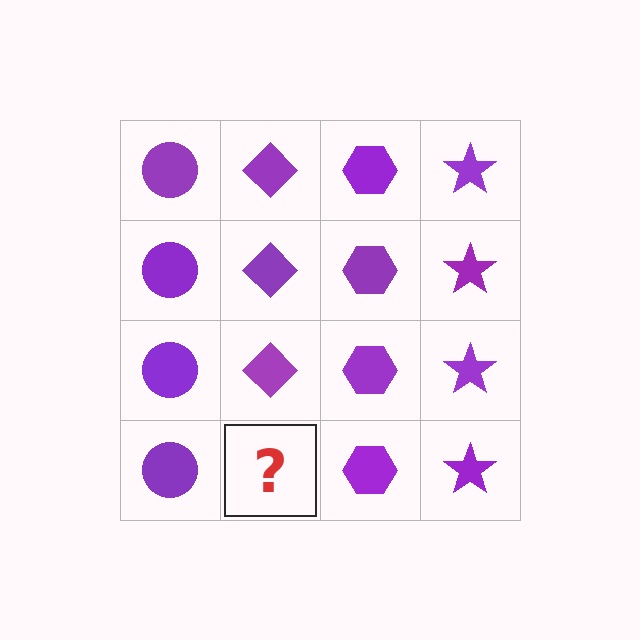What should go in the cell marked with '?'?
The missing cell should contain a purple diamond.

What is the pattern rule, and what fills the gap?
The rule is that each column has a consistent shape. The gap should be filled with a purple diamond.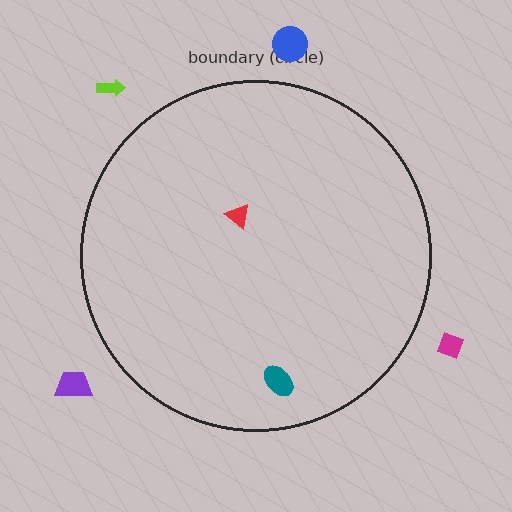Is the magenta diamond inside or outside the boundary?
Outside.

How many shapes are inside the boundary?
2 inside, 4 outside.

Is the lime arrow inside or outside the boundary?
Outside.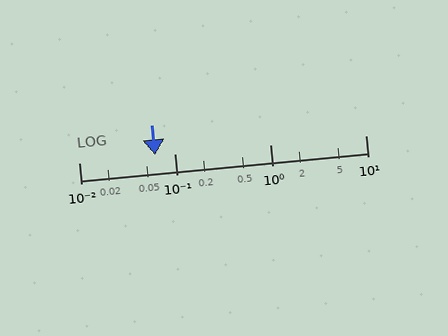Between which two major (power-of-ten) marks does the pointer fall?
The pointer is between 0.01 and 0.1.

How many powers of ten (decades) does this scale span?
The scale spans 3 decades, from 0.01 to 10.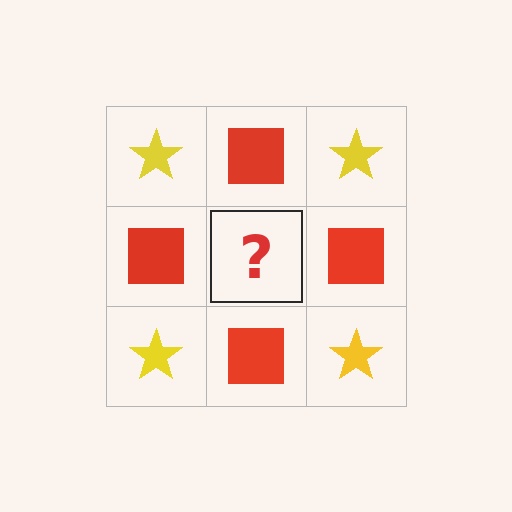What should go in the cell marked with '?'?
The missing cell should contain a yellow star.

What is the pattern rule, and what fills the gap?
The rule is that it alternates yellow star and red square in a checkerboard pattern. The gap should be filled with a yellow star.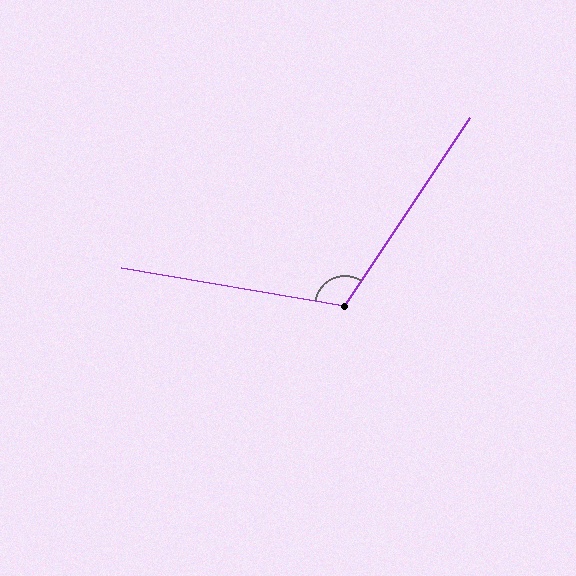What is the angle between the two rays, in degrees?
Approximately 114 degrees.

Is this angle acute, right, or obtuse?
It is obtuse.